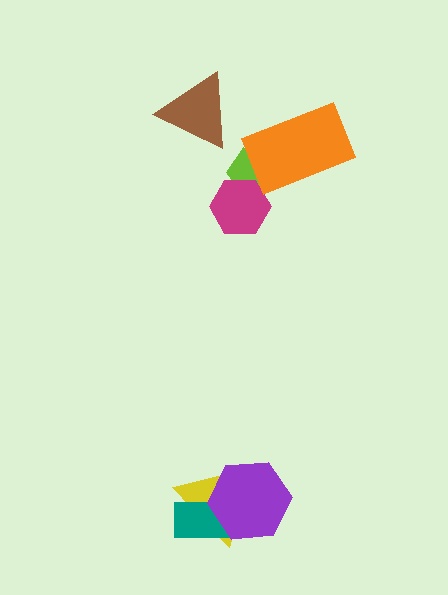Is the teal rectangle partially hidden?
Yes, it is partially covered by another shape.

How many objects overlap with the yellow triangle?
2 objects overlap with the yellow triangle.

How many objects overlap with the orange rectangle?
1 object overlaps with the orange rectangle.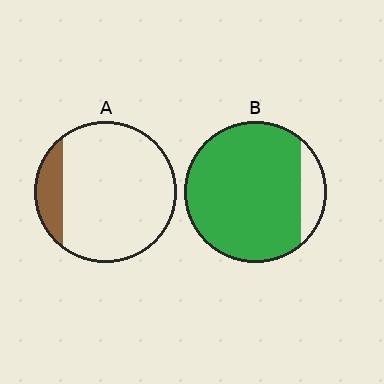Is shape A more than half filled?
No.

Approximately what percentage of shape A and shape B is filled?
A is approximately 15% and B is approximately 90%.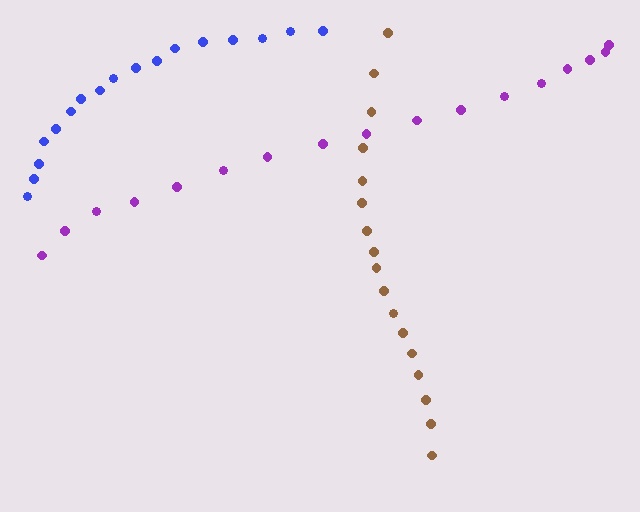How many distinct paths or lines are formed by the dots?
There are 3 distinct paths.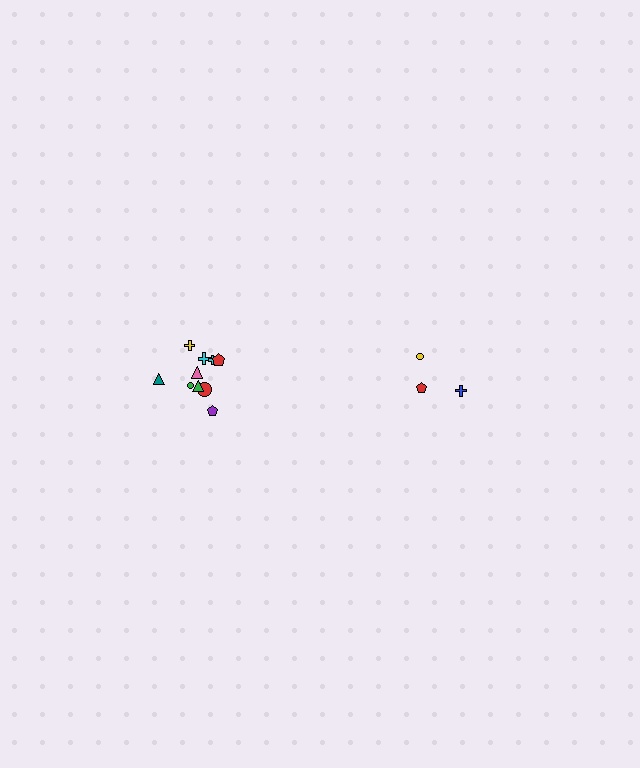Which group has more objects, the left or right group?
The left group.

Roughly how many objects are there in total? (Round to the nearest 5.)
Roughly 15 objects in total.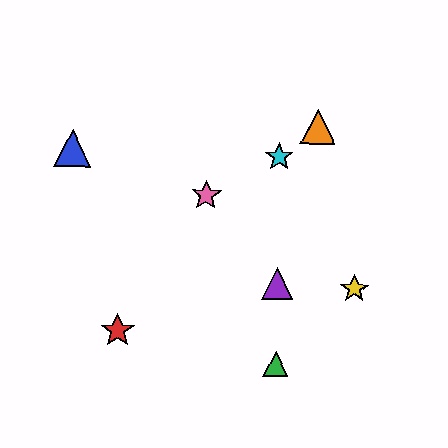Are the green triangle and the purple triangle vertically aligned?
Yes, both are at x≈276.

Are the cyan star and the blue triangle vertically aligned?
No, the cyan star is at x≈279 and the blue triangle is at x≈73.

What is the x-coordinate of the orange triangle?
The orange triangle is at x≈318.